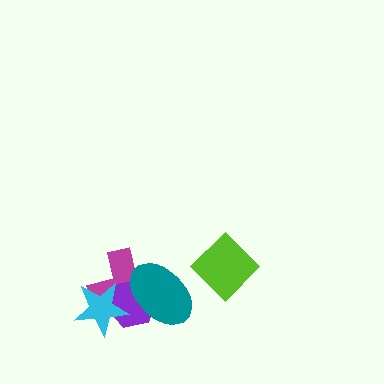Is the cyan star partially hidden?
No, no other shape covers it.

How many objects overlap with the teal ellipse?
2 objects overlap with the teal ellipse.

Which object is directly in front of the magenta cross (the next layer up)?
The purple hexagon is directly in front of the magenta cross.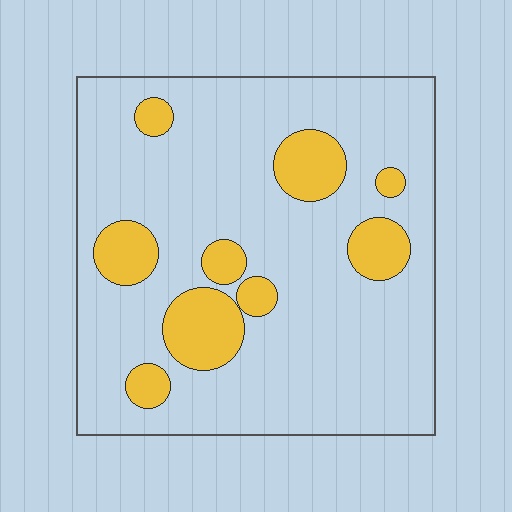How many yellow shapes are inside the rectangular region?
9.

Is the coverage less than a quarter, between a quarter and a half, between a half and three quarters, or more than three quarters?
Less than a quarter.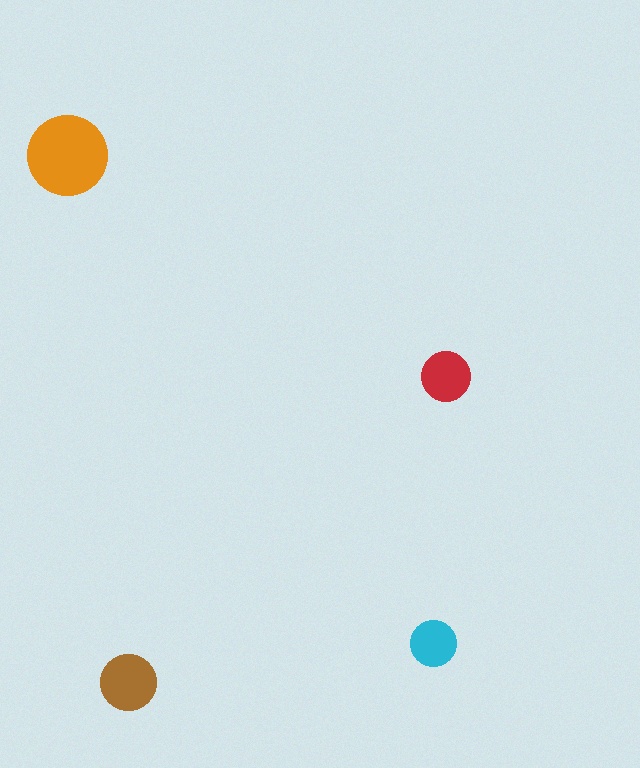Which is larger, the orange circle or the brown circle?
The orange one.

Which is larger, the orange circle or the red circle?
The orange one.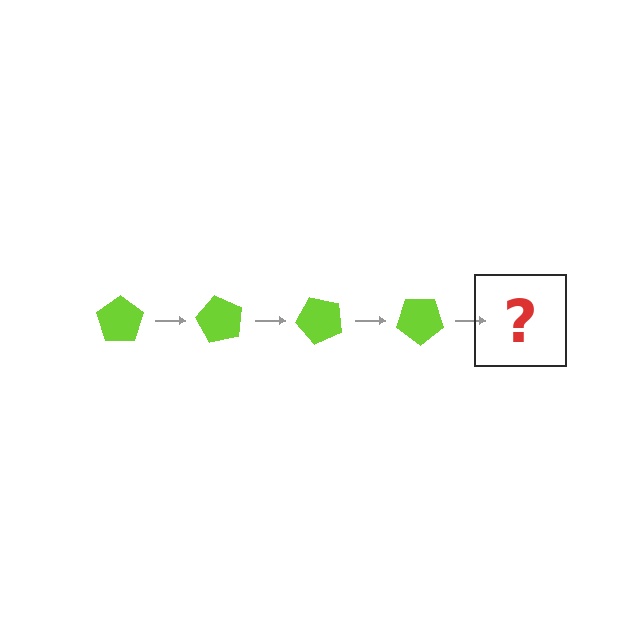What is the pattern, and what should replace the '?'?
The pattern is that the pentagon rotates 60 degrees each step. The '?' should be a lime pentagon rotated 240 degrees.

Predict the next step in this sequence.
The next step is a lime pentagon rotated 240 degrees.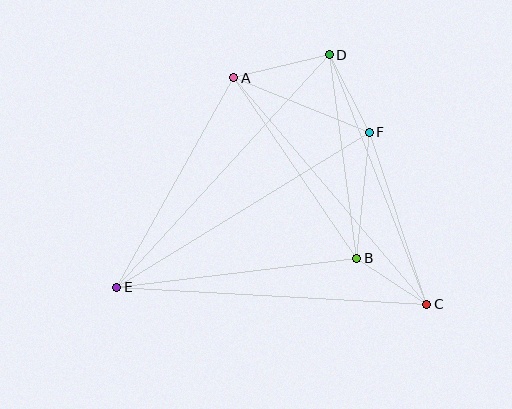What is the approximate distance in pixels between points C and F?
The distance between C and F is approximately 182 pixels.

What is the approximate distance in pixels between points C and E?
The distance between C and E is approximately 311 pixels.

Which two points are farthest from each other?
Points D and E are farthest from each other.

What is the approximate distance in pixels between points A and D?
The distance between A and D is approximately 98 pixels.